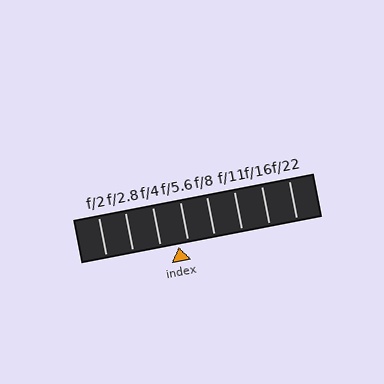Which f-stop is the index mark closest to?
The index mark is closest to f/5.6.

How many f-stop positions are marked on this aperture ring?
There are 8 f-stop positions marked.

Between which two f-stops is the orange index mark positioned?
The index mark is between f/4 and f/5.6.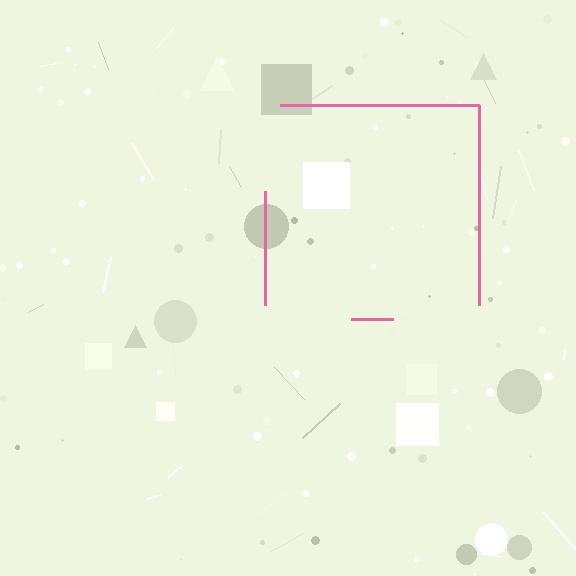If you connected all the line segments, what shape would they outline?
They would outline a square.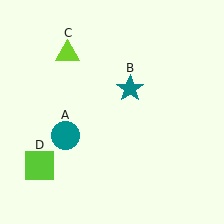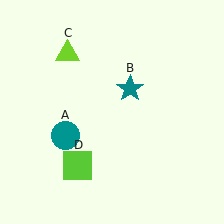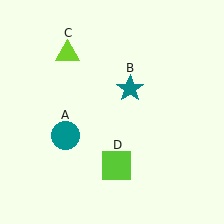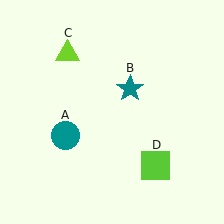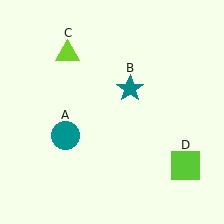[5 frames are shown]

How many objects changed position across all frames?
1 object changed position: lime square (object D).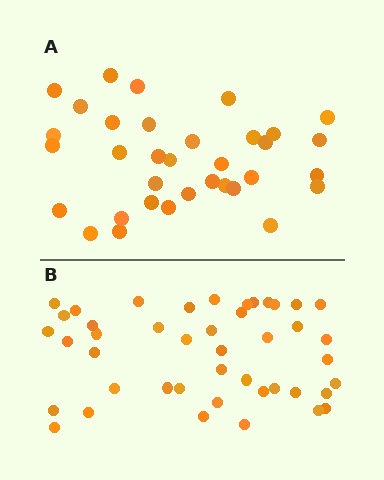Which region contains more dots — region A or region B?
Region B (the bottom region) has more dots.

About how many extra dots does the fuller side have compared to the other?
Region B has roughly 10 or so more dots than region A.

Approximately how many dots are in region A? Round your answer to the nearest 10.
About 30 dots. (The exact count is 34, which rounds to 30.)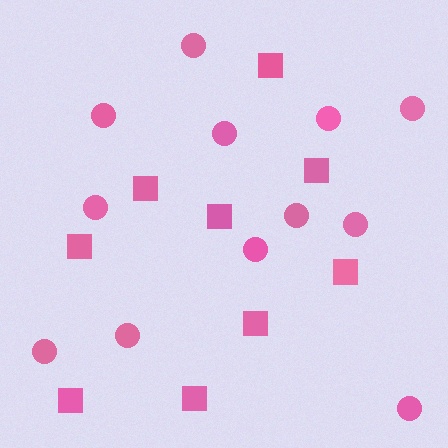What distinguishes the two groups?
There are 2 groups: one group of circles (12) and one group of squares (9).